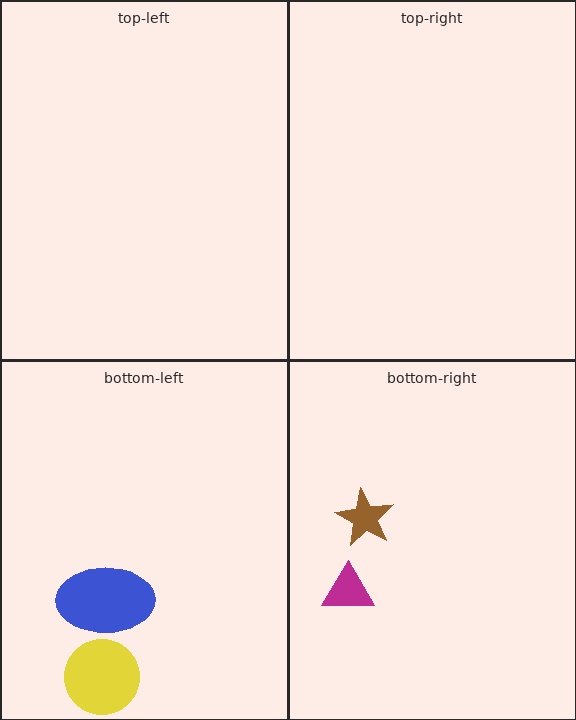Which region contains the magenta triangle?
The bottom-right region.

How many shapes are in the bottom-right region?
2.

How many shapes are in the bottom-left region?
2.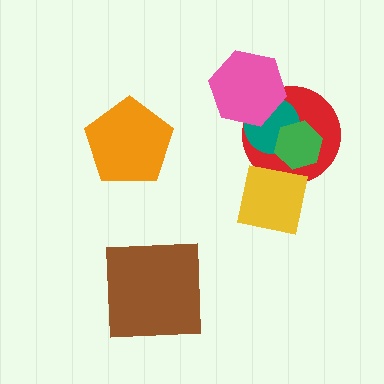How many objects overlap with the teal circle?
3 objects overlap with the teal circle.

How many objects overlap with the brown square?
0 objects overlap with the brown square.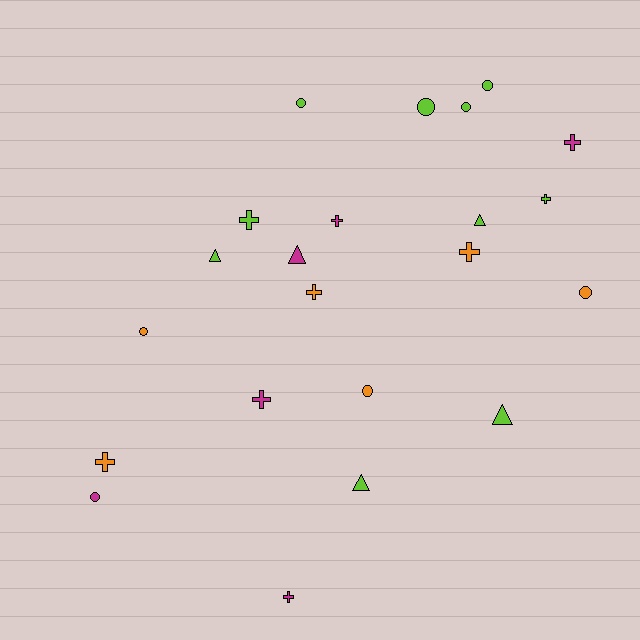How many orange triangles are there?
There are no orange triangles.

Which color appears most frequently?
Lime, with 10 objects.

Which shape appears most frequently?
Cross, with 9 objects.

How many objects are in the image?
There are 22 objects.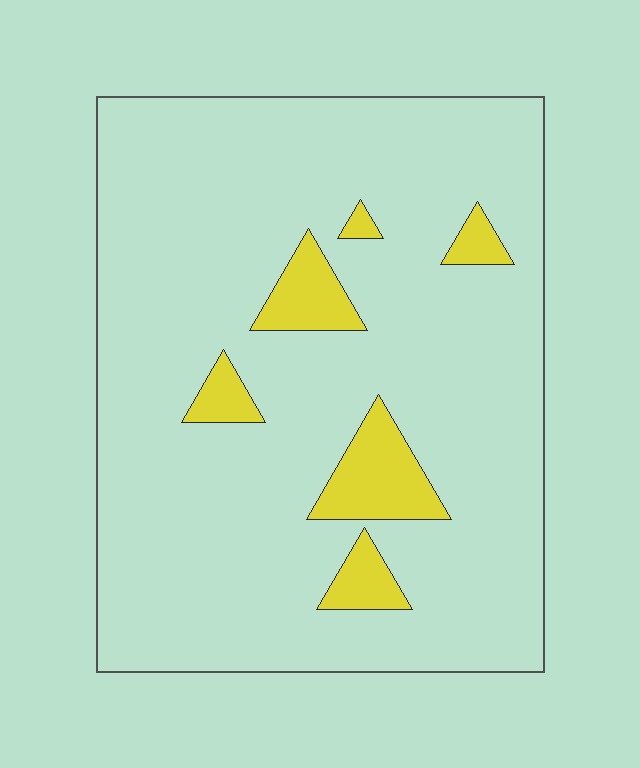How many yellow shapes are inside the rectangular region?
6.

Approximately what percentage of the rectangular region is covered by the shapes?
Approximately 10%.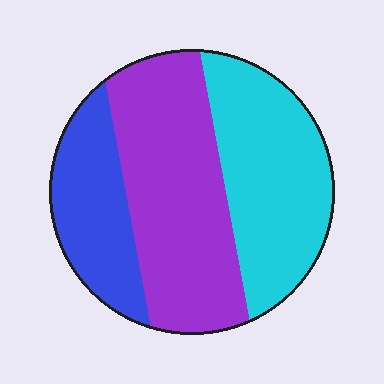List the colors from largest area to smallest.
From largest to smallest: purple, cyan, blue.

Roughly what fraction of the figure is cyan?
Cyan takes up between a third and a half of the figure.